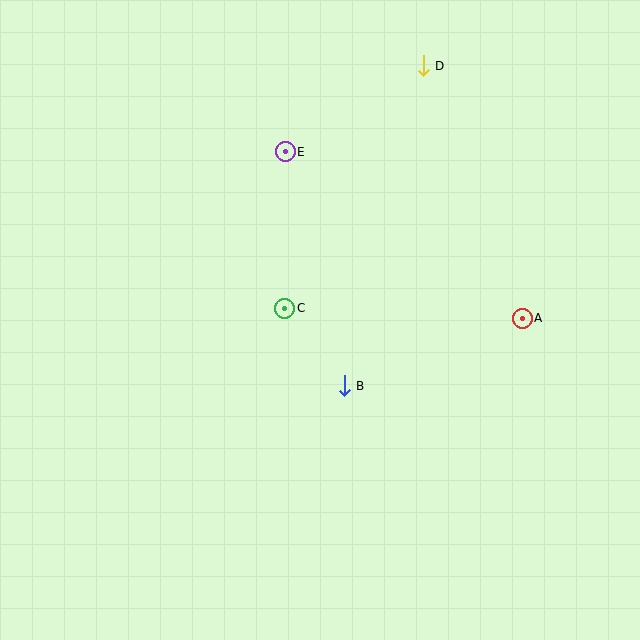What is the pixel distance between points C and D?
The distance between C and D is 279 pixels.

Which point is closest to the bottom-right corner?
Point A is closest to the bottom-right corner.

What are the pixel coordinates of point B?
Point B is at (344, 386).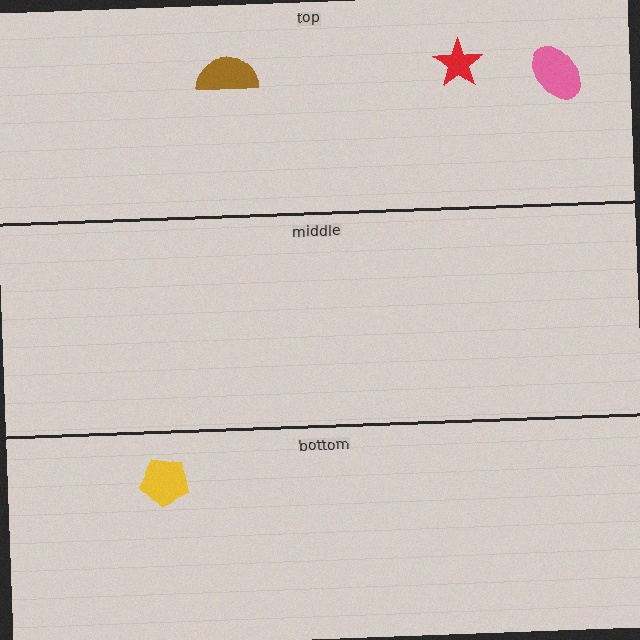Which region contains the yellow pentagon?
The bottom region.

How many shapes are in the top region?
3.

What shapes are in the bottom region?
The yellow pentagon.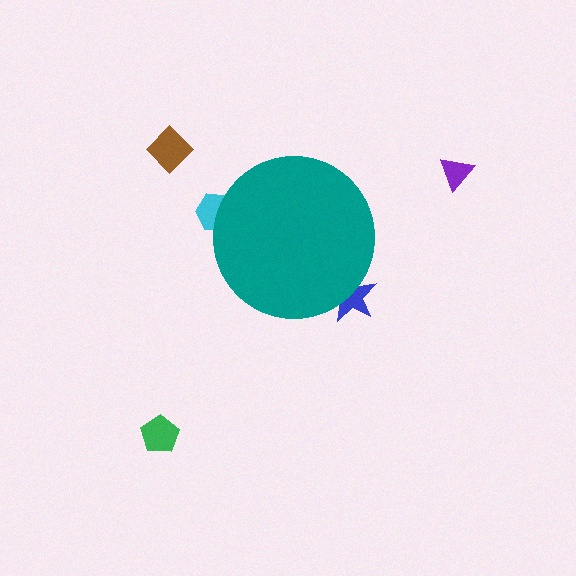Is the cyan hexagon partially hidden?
Yes, the cyan hexagon is partially hidden behind the teal circle.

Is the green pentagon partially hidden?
No, the green pentagon is fully visible.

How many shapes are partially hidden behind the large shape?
2 shapes are partially hidden.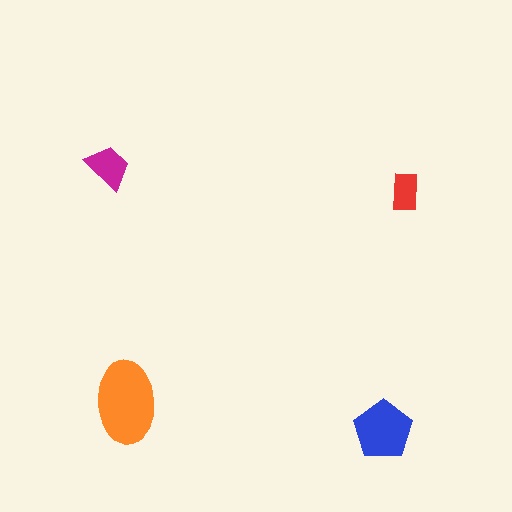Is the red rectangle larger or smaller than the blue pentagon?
Smaller.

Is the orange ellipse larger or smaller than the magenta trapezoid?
Larger.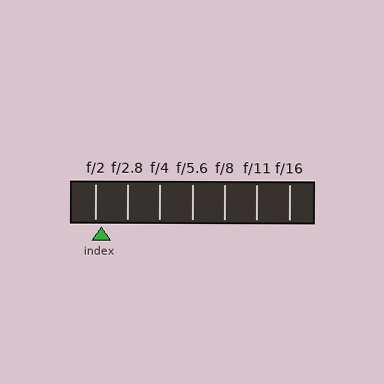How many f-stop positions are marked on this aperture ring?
There are 7 f-stop positions marked.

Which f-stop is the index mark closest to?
The index mark is closest to f/2.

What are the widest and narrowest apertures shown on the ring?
The widest aperture shown is f/2 and the narrowest is f/16.